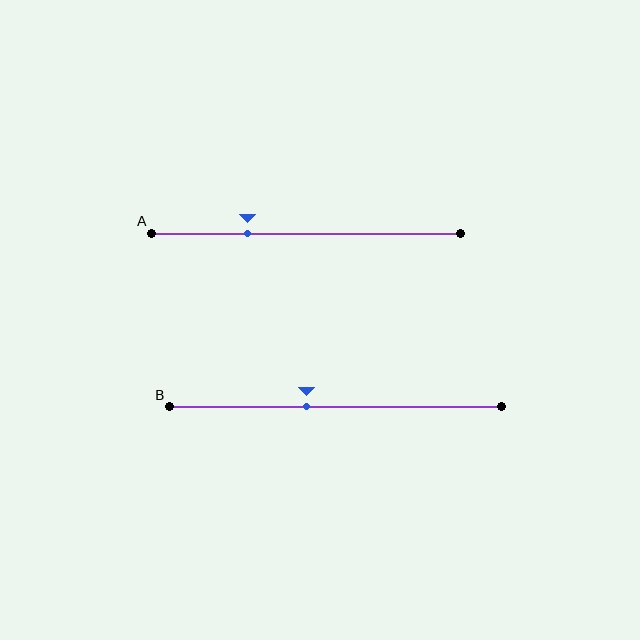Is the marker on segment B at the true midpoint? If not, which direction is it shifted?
No, the marker on segment B is shifted to the left by about 9% of the segment length.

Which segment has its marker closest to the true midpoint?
Segment B has its marker closest to the true midpoint.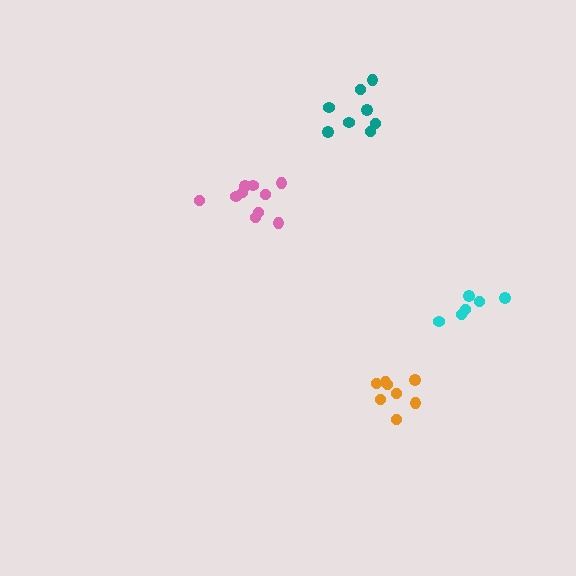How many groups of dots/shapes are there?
There are 4 groups.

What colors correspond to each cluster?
The clusters are colored: teal, cyan, pink, orange.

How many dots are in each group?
Group 1: 8 dots, Group 2: 6 dots, Group 3: 10 dots, Group 4: 8 dots (32 total).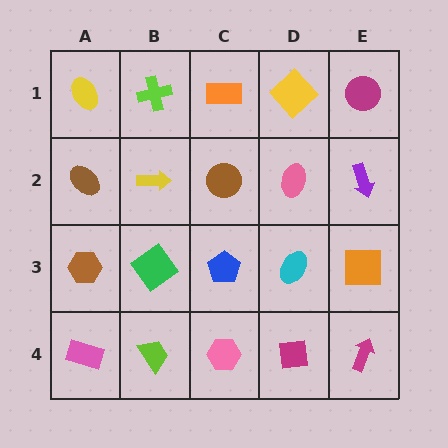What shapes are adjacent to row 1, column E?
A purple arrow (row 2, column E), a yellow diamond (row 1, column D).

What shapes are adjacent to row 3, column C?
A brown circle (row 2, column C), a pink hexagon (row 4, column C), a green diamond (row 3, column B), a cyan ellipse (row 3, column D).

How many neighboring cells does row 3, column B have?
4.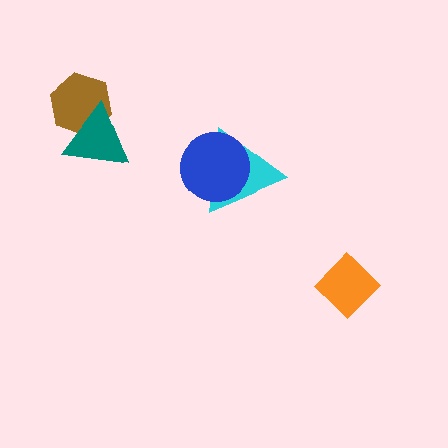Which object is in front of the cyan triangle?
The blue circle is in front of the cyan triangle.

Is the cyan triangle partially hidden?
Yes, it is partially covered by another shape.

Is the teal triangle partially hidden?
No, no other shape covers it.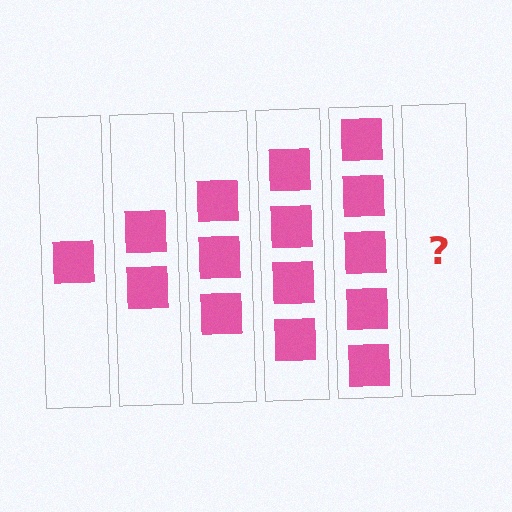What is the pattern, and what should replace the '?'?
The pattern is that each step adds one more square. The '?' should be 6 squares.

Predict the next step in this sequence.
The next step is 6 squares.